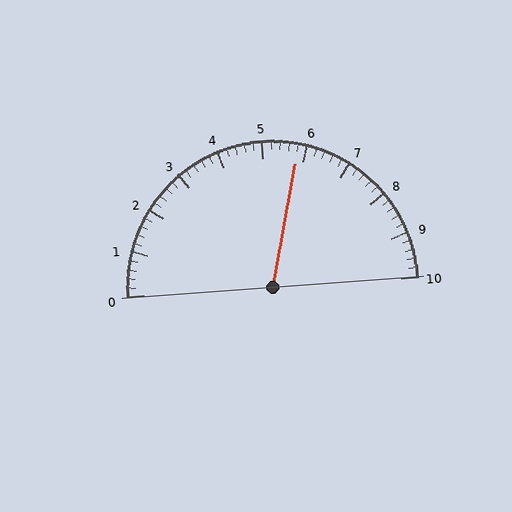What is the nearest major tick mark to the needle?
The nearest major tick mark is 6.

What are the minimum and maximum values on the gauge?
The gauge ranges from 0 to 10.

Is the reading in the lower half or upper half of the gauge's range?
The reading is in the upper half of the range (0 to 10).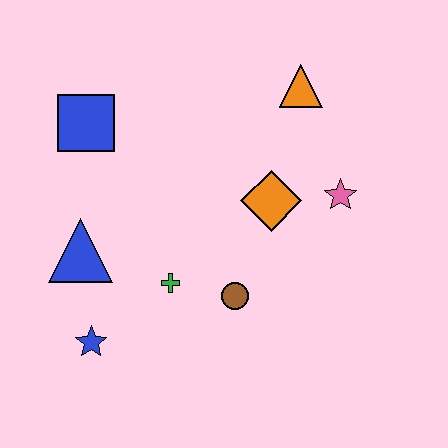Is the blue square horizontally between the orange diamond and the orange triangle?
No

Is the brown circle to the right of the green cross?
Yes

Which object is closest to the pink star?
The orange diamond is closest to the pink star.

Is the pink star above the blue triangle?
Yes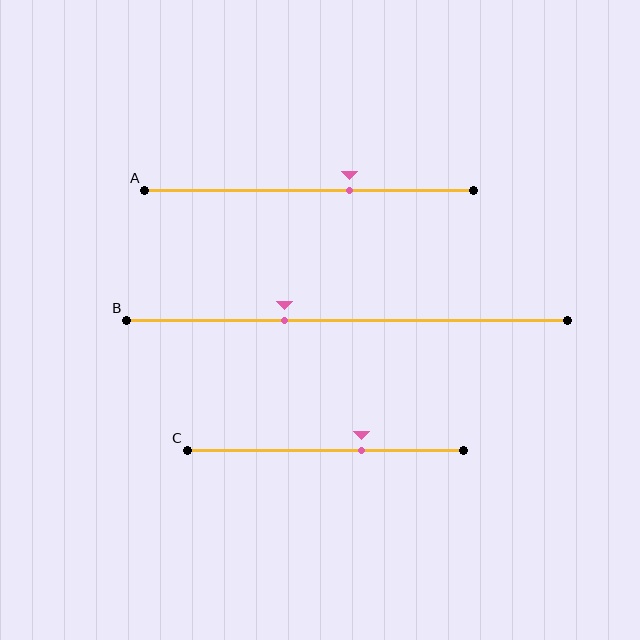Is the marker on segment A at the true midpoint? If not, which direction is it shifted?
No, the marker on segment A is shifted to the right by about 12% of the segment length.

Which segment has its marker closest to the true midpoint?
Segment A has its marker closest to the true midpoint.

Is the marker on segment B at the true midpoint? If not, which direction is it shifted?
No, the marker on segment B is shifted to the left by about 14% of the segment length.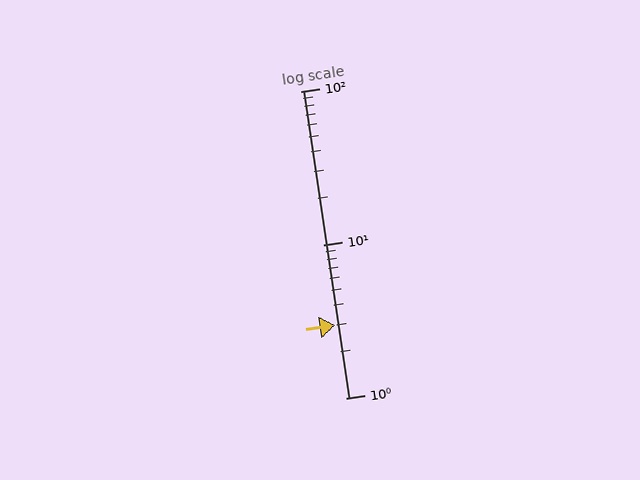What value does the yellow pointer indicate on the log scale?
The pointer indicates approximately 3.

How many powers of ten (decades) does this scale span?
The scale spans 2 decades, from 1 to 100.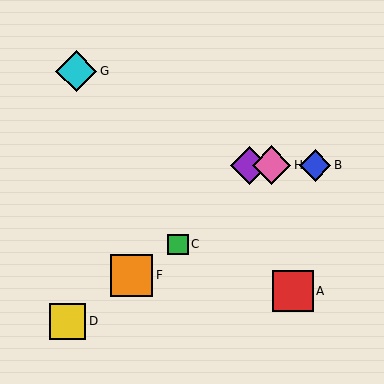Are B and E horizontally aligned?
Yes, both are at y≈165.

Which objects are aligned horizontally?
Objects B, E, H are aligned horizontally.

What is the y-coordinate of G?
Object G is at y≈71.